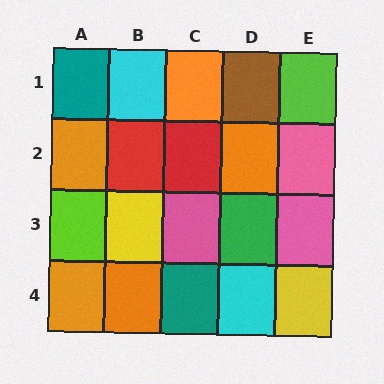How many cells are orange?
5 cells are orange.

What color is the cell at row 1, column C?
Orange.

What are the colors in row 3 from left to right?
Lime, yellow, pink, green, pink.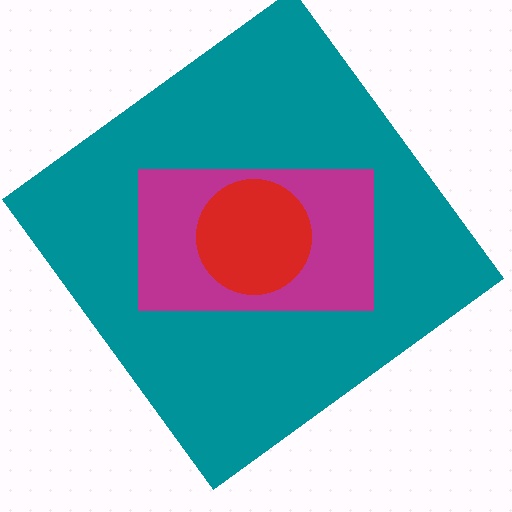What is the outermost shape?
The teal diamond.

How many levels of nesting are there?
3.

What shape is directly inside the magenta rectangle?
The red circle.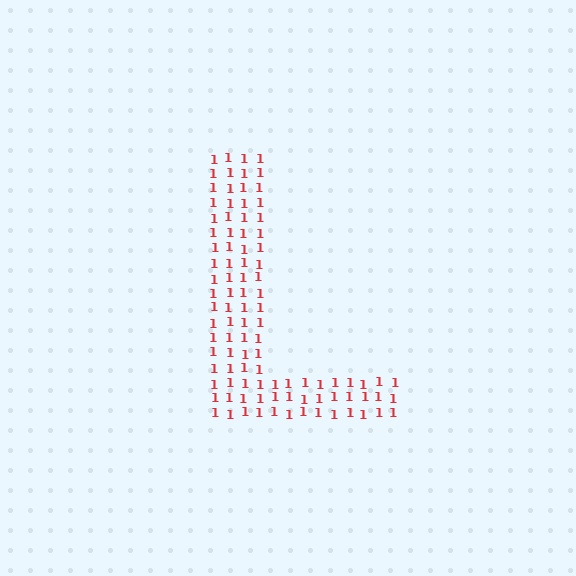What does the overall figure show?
The overall figure shows the letter L.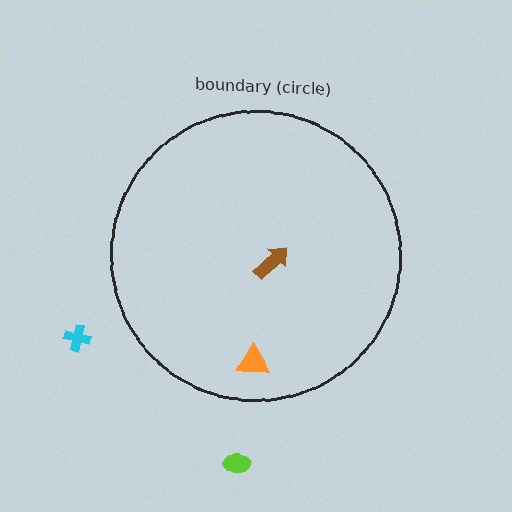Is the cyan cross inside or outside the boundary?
Outside.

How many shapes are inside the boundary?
2 inside, 2 outside.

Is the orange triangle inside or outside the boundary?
Inside.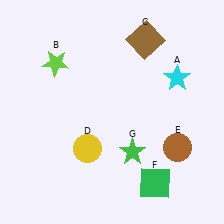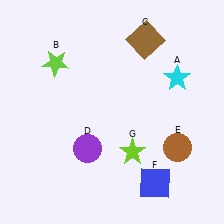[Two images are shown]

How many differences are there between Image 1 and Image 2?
There are 3 differences between the two images.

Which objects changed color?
D changed from yellow to purple. F changed from green to blue. G changed from green to lime.